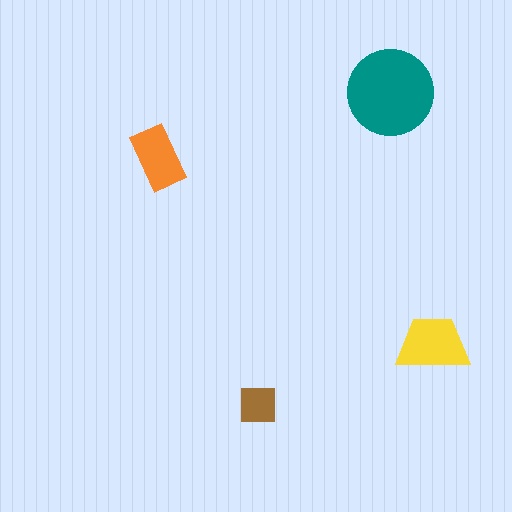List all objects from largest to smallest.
The teal circle, the yellow trapezoid, the orange rectangle, the brown square.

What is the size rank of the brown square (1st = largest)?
4th.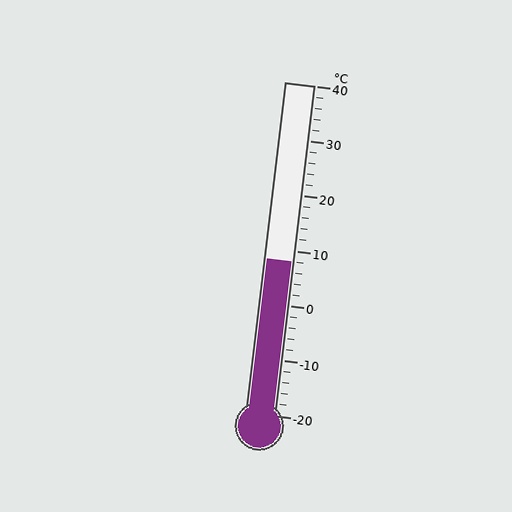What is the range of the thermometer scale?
The thermometer scale ranges from -20°C to 40°C.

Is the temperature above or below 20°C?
The temperature is below 20°C.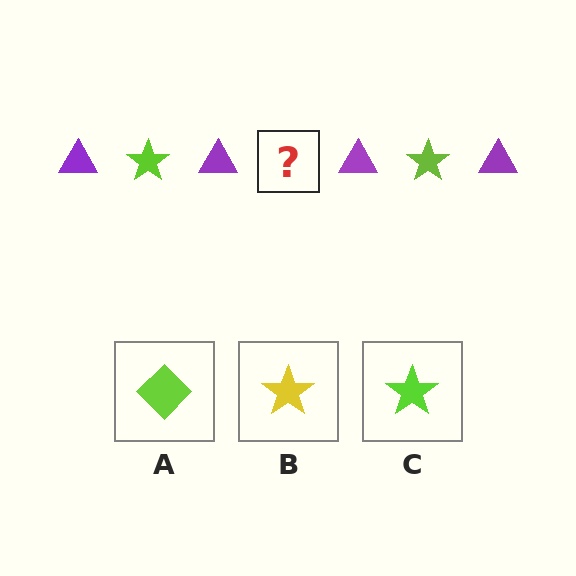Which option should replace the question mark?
Option C.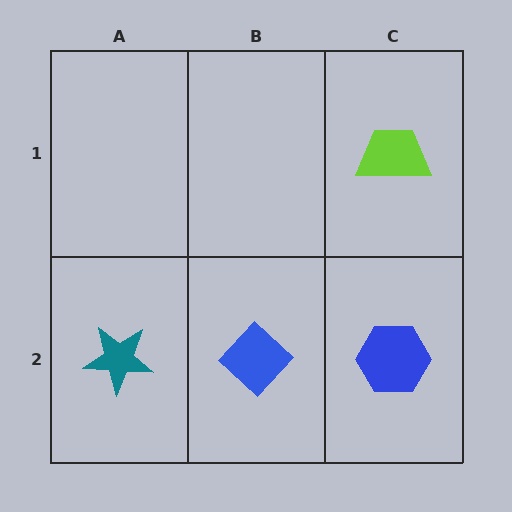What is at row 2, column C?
A blue hexagon.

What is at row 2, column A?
A teal star.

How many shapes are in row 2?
3 shapes.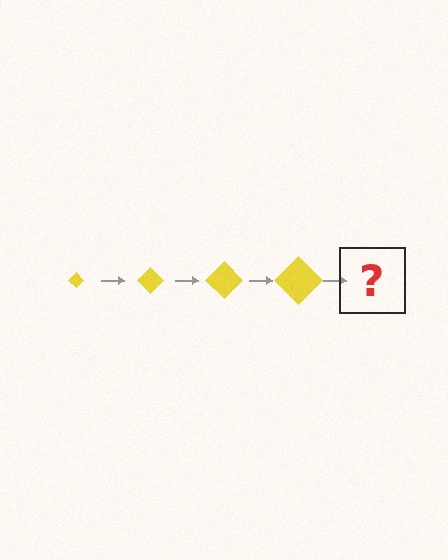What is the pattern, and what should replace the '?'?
The pattern is that the diamond gets progressively larger each step. The '?' should be a yellow diamond, larger than the previous one.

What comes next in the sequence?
The next element should be a yellow diamond, larger than the previous one.